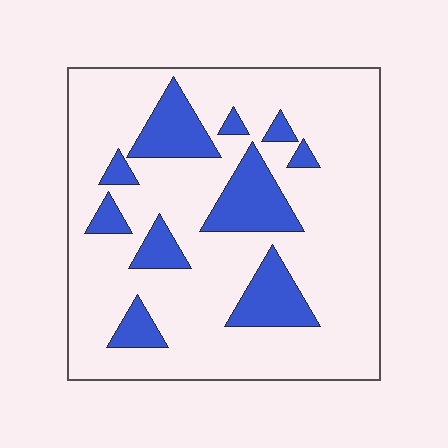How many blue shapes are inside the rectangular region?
10.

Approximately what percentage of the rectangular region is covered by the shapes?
Approximately 20%.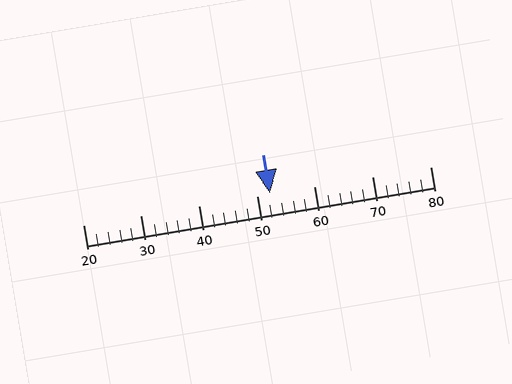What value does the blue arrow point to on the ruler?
The blue arrow points to approximately 52.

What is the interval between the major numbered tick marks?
The major tick marks are spaced 10 units apart.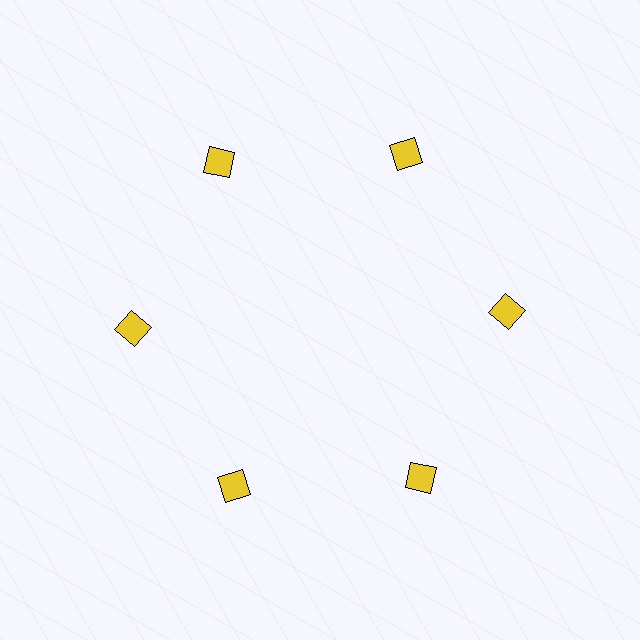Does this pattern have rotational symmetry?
Yes, this pattern has 6-fold rotational symmetry. It looks the same after rotating 60 degrees around the center.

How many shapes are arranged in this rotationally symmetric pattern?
There are 6 shapes, arranged in 6 groups of 1.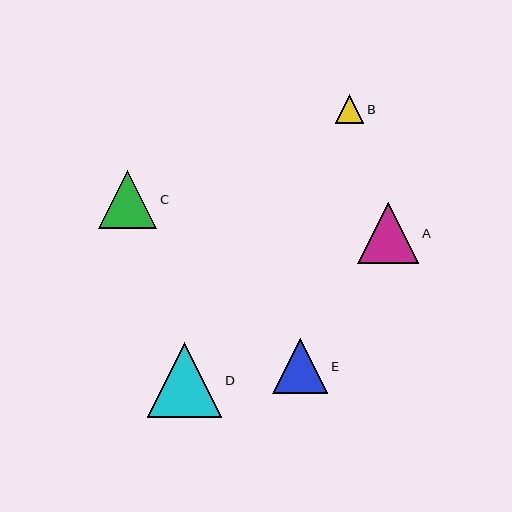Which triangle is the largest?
Triangle D is the largest with a size of approximately 75 pixels.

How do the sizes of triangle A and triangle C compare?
Triangle A and triangle C are approximately the same size.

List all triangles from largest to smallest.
From largest to smallest: D, A, C, E, B.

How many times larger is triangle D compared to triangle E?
Triangle D is approximately 1.3 times the size of triangle E.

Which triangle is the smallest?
Triangle B is the smallest with a size of approximately 29 pixels.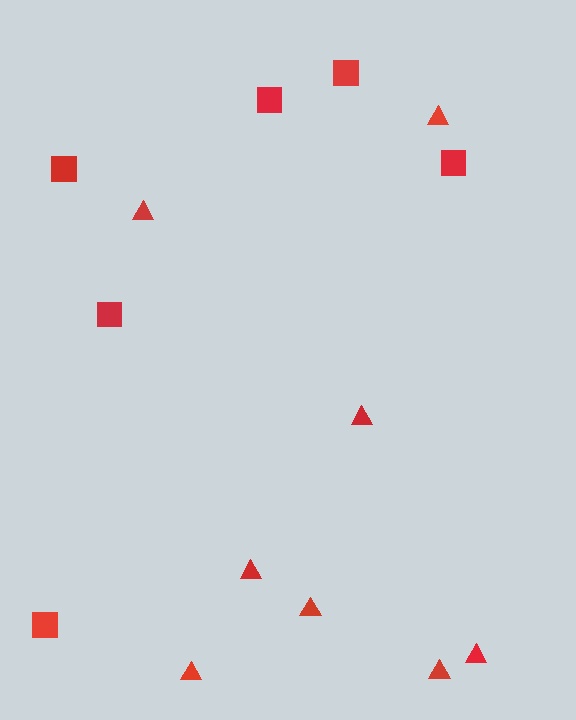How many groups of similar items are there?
There are 2 groups: one group of triangles (8) and one group of squares (6).